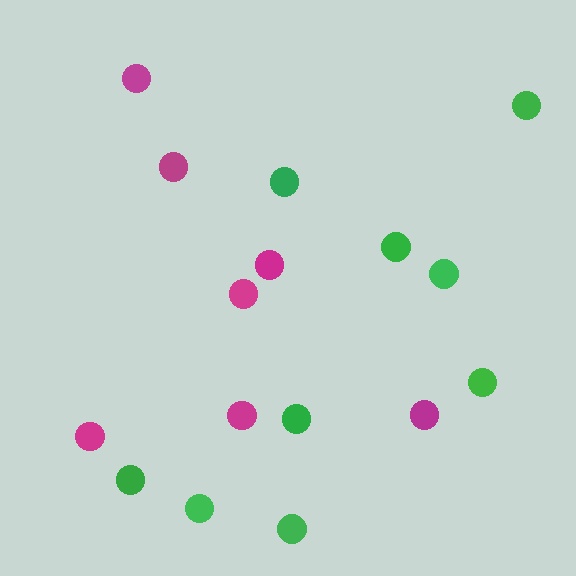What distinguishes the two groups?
There are 2 groups: one group of magenta circles (7) and one group of green circles (9).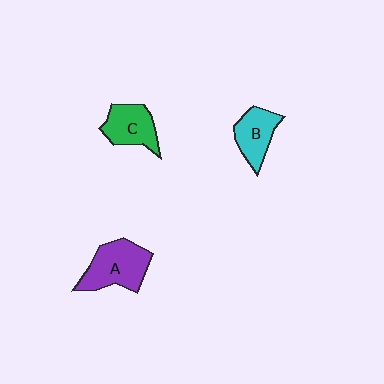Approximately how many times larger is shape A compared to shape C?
Approximately 1.3 times.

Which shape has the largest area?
Shape A (purple).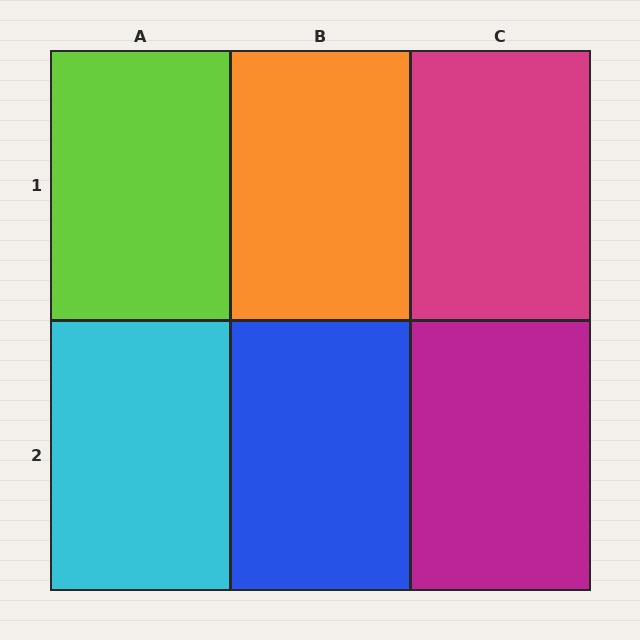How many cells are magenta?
2 cells are magenta.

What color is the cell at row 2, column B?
Blue.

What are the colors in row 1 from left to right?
Lime, orange, magenta.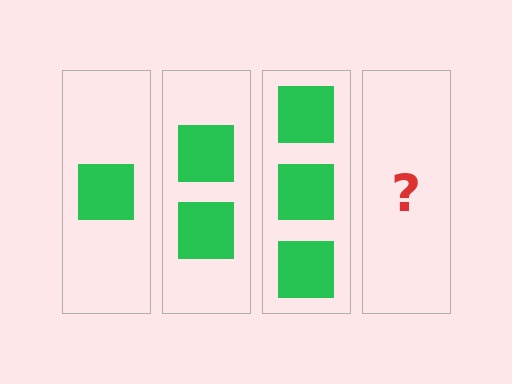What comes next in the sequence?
The next element should be 4 squares.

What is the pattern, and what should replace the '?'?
The pattern is that each step adds one more square. The '?' should be 4 squares.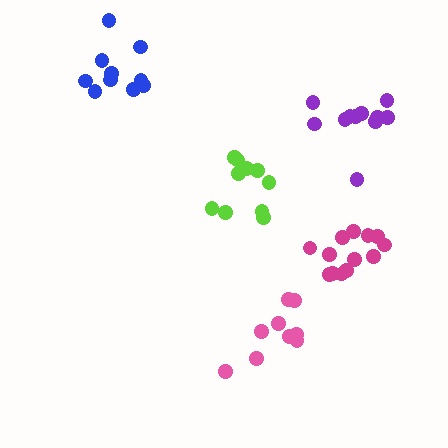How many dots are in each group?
Group 1: 10 dots, Group 2: 9 dots, Group 3: 13 dots, Group 4: 10 dots, Group 5: 11 dots (53 total).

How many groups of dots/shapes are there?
There are 5 groups.